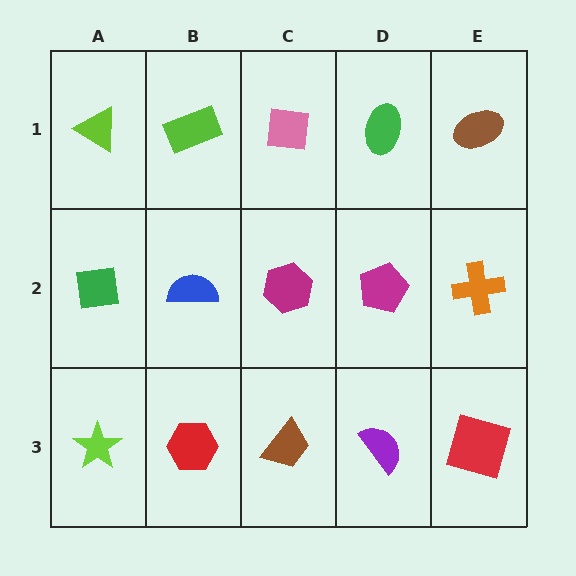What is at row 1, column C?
A pink square.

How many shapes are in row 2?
5 shapes.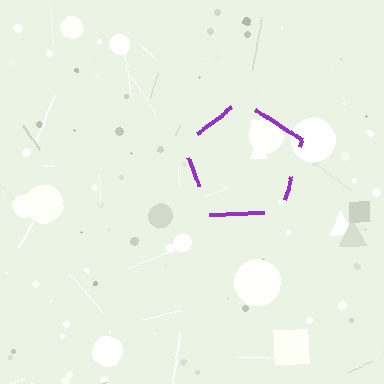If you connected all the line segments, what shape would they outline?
They would outline a pentagon.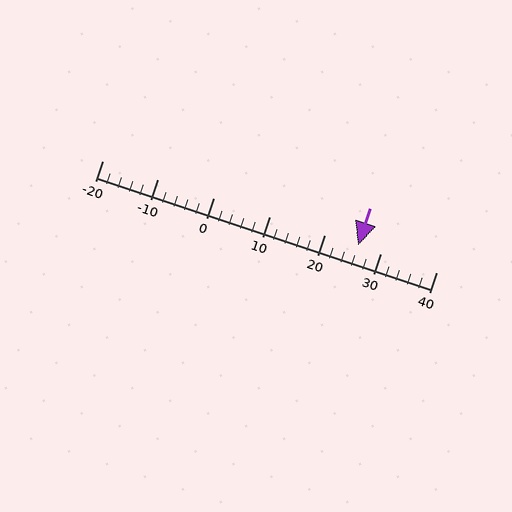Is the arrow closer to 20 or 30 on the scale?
The arrow is closer to 30.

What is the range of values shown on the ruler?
The ruler shows values from -20 to 40.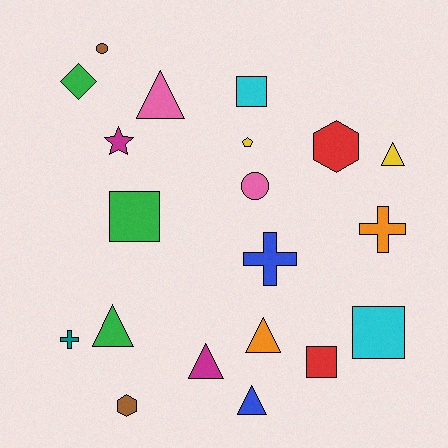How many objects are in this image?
There are 20 objects.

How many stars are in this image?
There is 1 star.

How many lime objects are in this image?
There are no lime objects.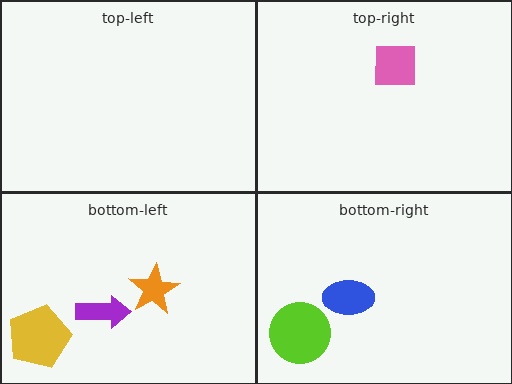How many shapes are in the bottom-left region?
3.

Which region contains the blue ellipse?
The bottom-right region.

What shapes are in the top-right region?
The pink square.